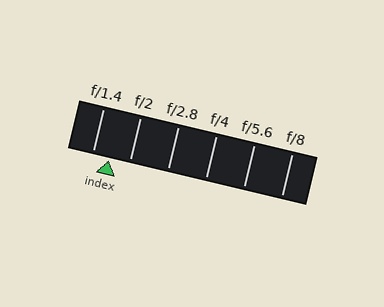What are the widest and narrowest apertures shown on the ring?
The widest aperture shown is f/1.4 and the narrowest is f/8.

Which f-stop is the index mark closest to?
The index mark is closest to f/1.4.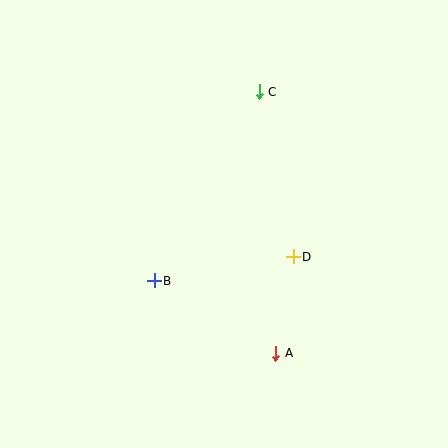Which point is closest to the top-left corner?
Point C is closest to the top-left corner.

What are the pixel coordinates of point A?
Point A is at (276, 353).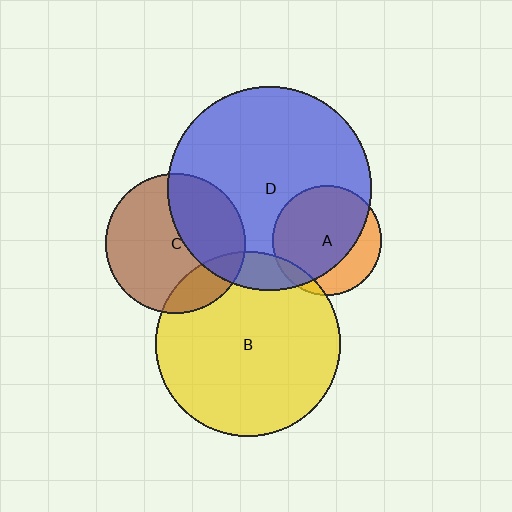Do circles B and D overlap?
Yes.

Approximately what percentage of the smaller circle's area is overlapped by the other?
Approximately 10%.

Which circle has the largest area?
Circle D (blue).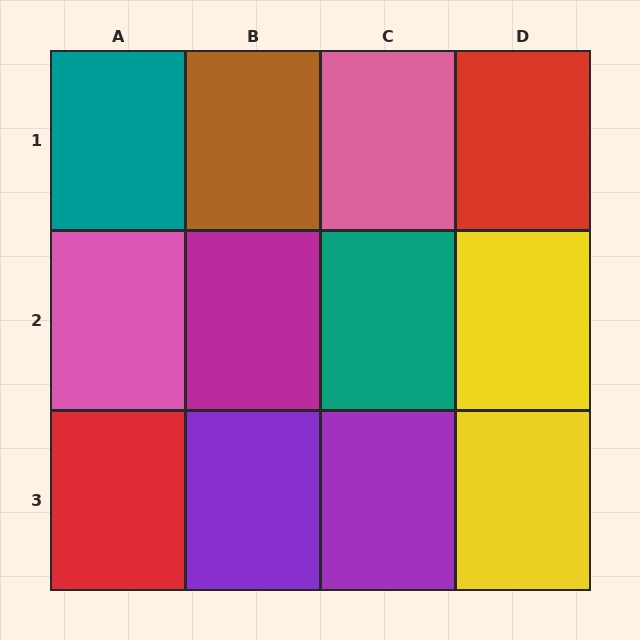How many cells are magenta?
1 cell is magenta.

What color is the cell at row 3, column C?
Purple.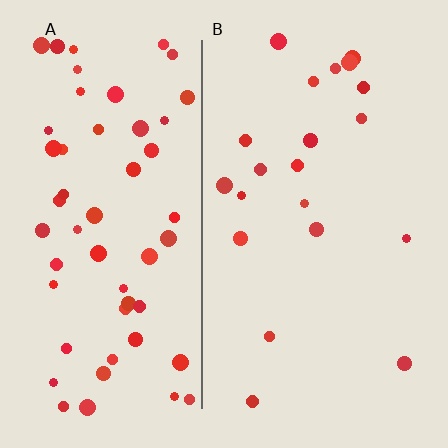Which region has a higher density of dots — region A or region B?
A (the left).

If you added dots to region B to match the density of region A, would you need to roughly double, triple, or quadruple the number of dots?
Approximately triple.